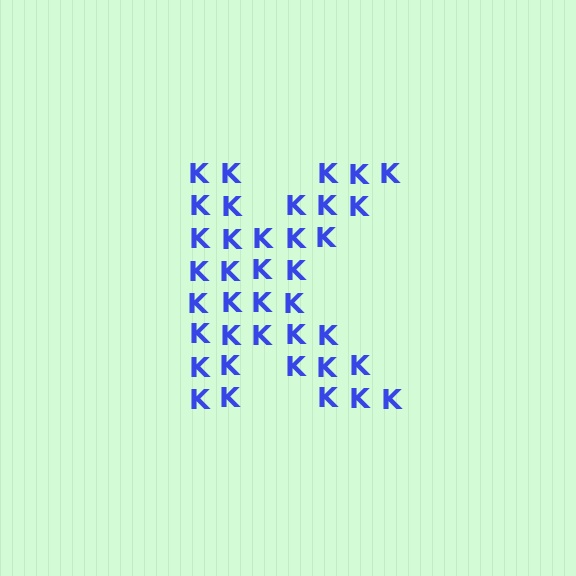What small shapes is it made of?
It is made of small letter K's.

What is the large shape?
The large shape is the letter K.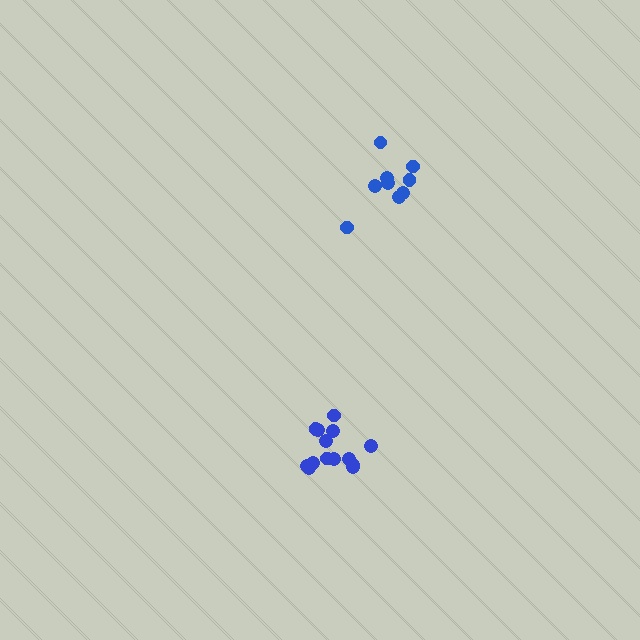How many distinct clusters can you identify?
There are 2 distinct clusters.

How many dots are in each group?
Group 1: 14 dots, Group 2: 9 dots (23 total).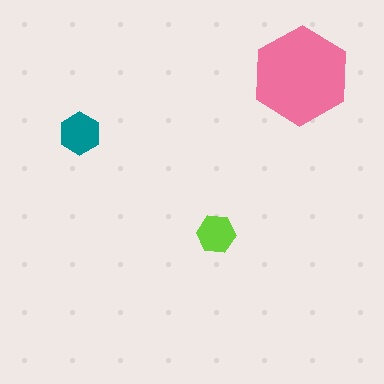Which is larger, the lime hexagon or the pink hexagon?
The pink one.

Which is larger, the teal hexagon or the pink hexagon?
The pink one.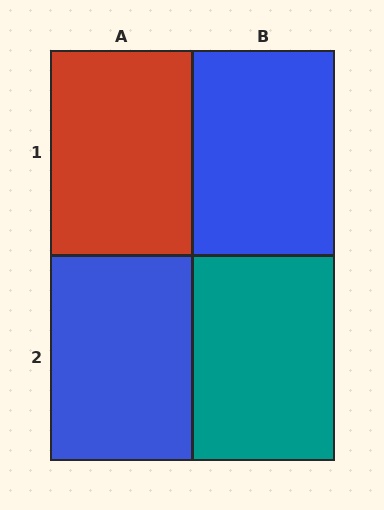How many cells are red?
1 cell is red.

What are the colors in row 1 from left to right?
Red, blue.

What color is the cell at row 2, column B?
Teal.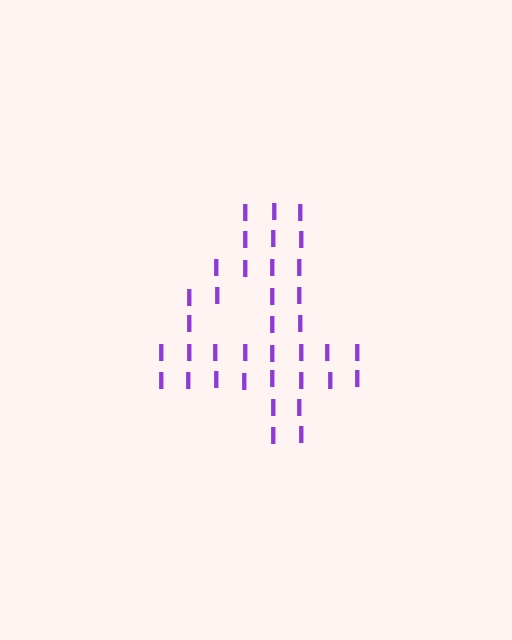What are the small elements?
The small elements are letter I's.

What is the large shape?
The large shape is the digit 4.